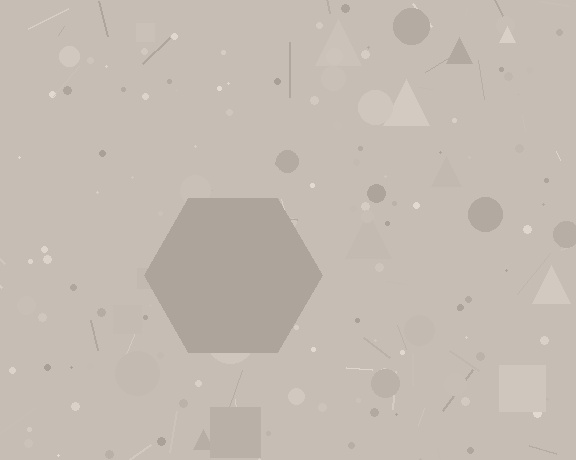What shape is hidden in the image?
A hexagon is hidden in the image.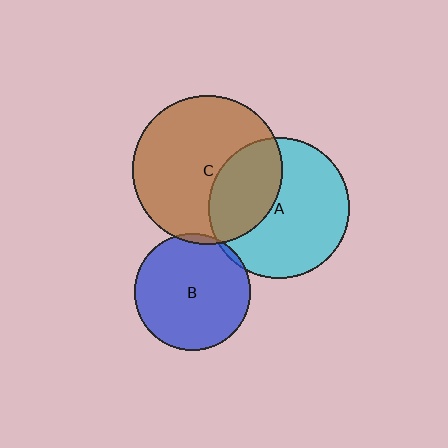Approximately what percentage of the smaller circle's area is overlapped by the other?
Approximately 5%.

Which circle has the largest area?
Circle C (brown).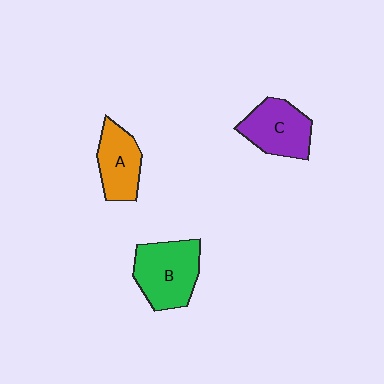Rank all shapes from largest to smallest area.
From largest to smallest: B (green), C (purple), A (orange).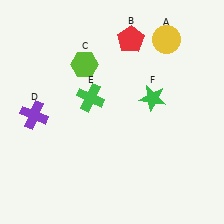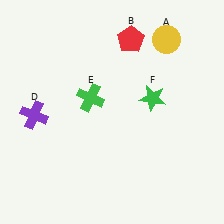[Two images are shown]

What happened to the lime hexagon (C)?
The lime hexagon (C) was removed in Image 2. It was in the top-left area of Image 1.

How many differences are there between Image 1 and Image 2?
There is 1 difference between the two images.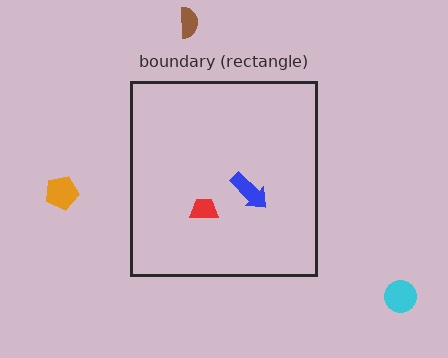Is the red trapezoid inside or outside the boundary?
Inside.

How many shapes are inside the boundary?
2 inside, 3 outside.